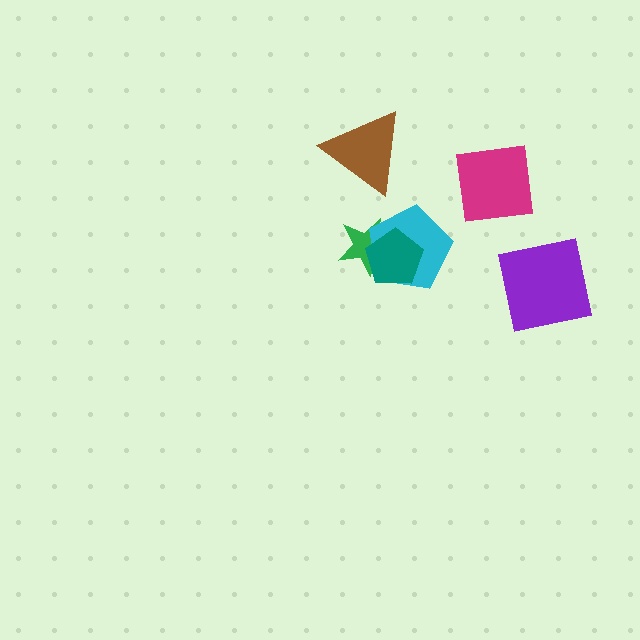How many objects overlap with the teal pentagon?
2 objects overlap with the teal pentagon.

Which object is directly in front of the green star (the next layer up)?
The cyan pentagon is directly in front of the green star.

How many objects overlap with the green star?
2 objects overlap with the green star.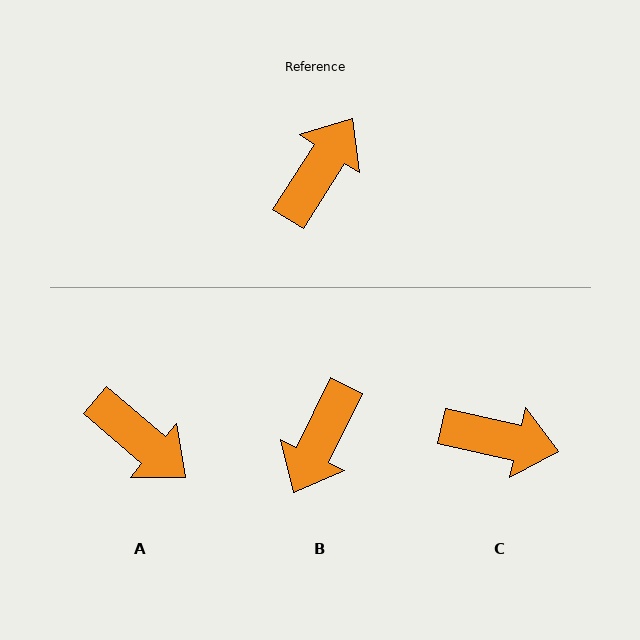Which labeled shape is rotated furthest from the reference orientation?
B, about 173 degrees away.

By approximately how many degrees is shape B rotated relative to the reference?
Approximately 173 degrees clockwise.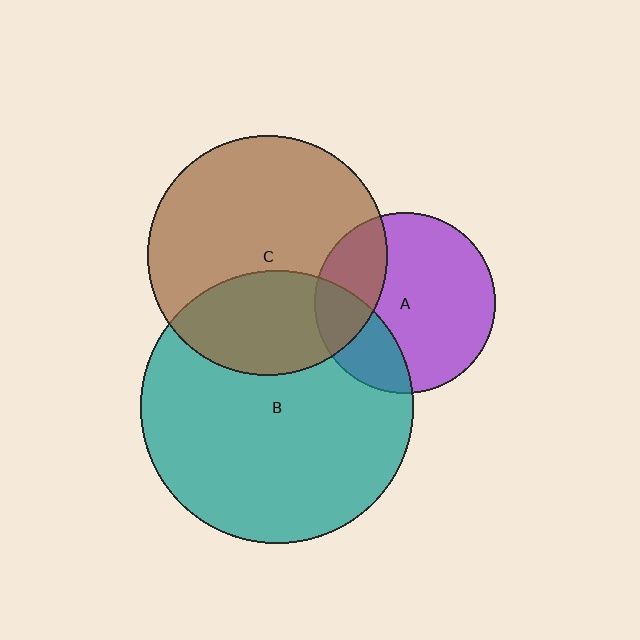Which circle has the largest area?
Circle B (teal).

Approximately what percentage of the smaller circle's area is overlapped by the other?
Approximately 25%.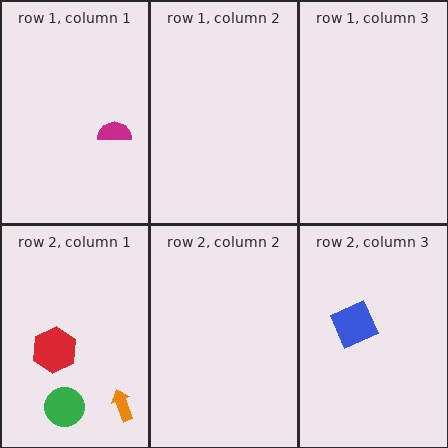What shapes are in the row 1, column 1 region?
The magenta semicircle.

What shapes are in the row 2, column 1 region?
The orange arrow, the green circle, the red hexagon.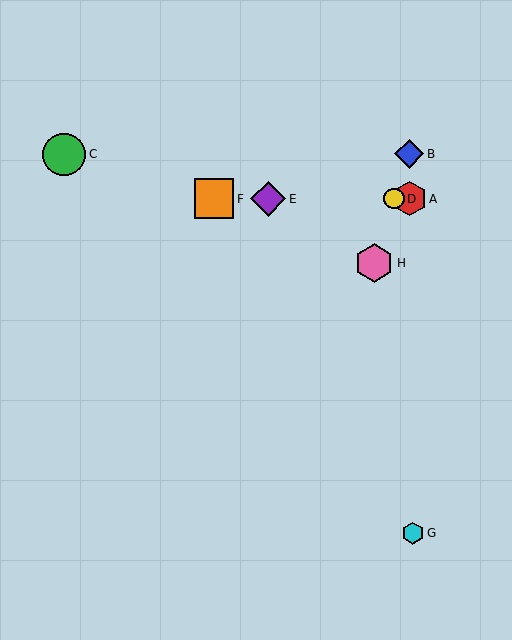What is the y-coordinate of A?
Object A is at y≈199.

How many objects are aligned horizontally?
4 objects (A, D, E, F) are aligned horizontally.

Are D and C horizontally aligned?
No, D is at y≈199 and C is at y≈154.